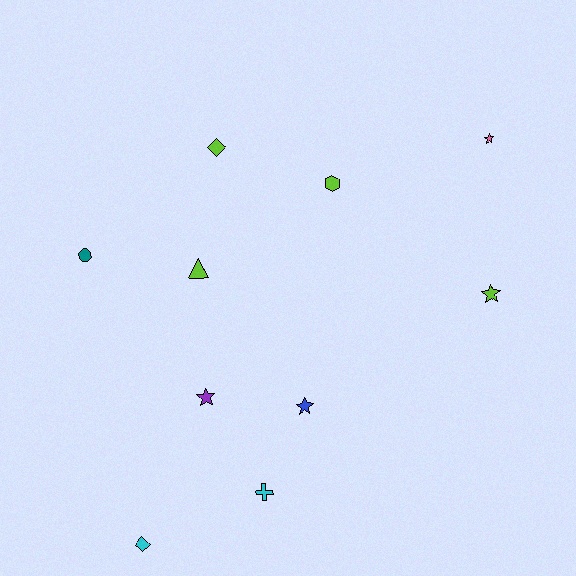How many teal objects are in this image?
There is 1 teal object.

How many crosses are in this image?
There is 1 cross.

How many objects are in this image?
There are 10 objects.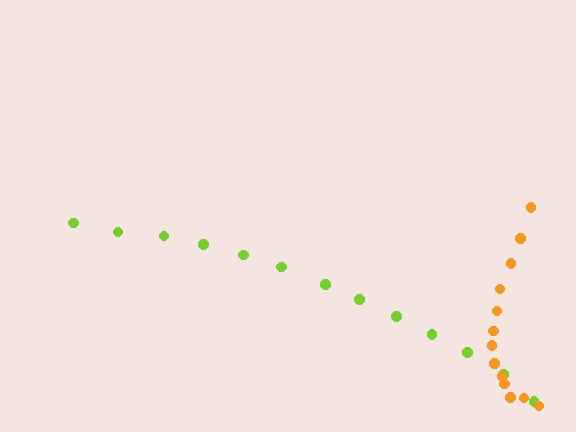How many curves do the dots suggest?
There are 2 distinct paths.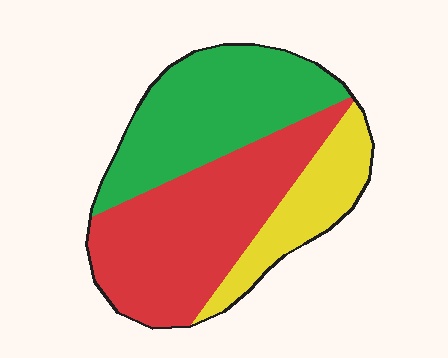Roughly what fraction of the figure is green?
Green covers 37% of the figure.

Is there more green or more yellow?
Green.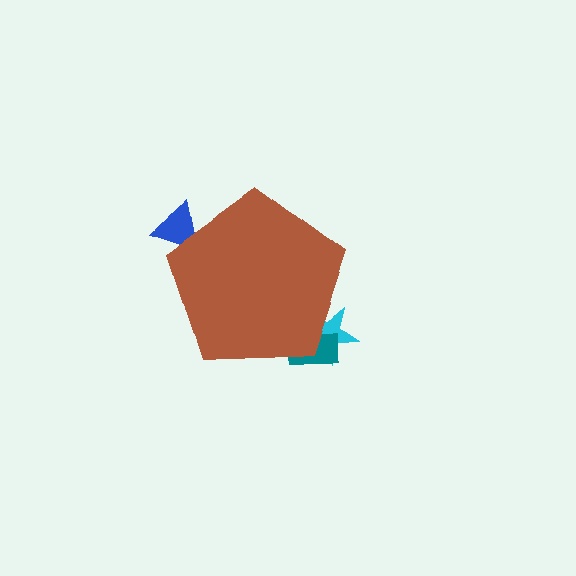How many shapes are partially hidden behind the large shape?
3 shapes are partially hidden.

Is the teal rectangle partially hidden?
Yes, the teal rectangle is partially hidden behind the brown pentagon.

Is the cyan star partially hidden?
Yes, the cyan star is partially hidden behind the brown pentagon.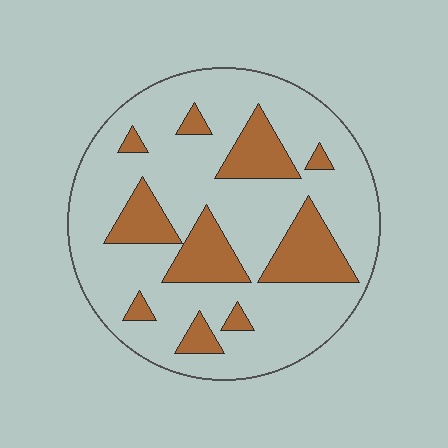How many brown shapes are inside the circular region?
10.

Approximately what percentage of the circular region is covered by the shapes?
Approximately 25%.